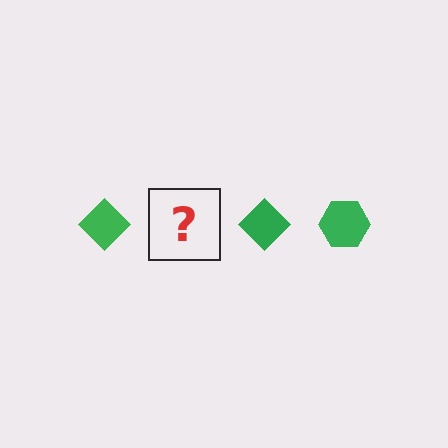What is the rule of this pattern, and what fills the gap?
The rule is that the pattern cycles through diamond, hexagon shapes in green. The gap should be filled with a green hexagon.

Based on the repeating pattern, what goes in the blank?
The blank should be a green hexagon.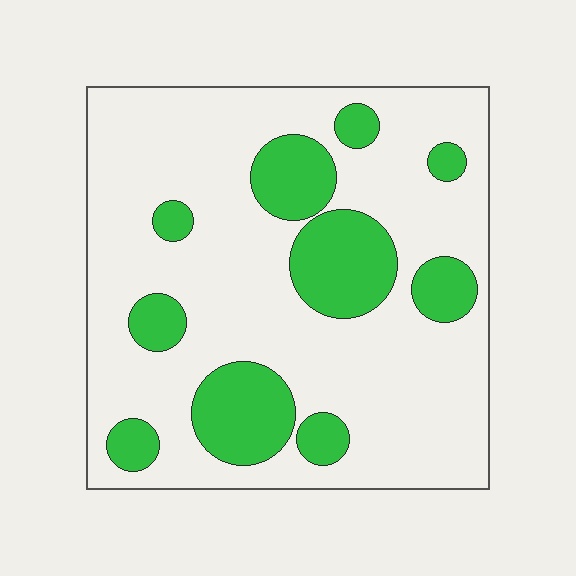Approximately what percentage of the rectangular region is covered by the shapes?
Approximately 25%.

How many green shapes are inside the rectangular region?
10.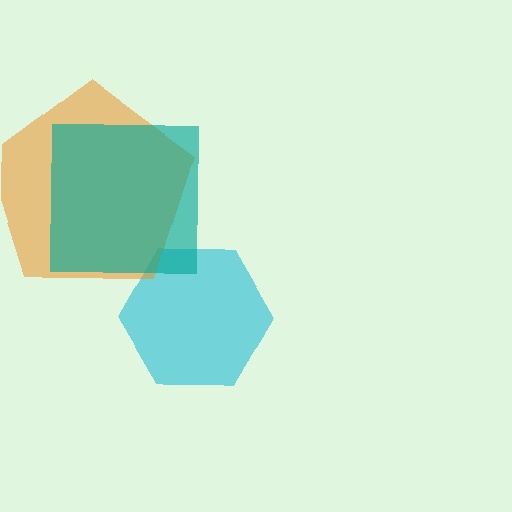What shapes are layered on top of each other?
The layered shapes are: a cyan hexagon, an orange pentagon, a teal square.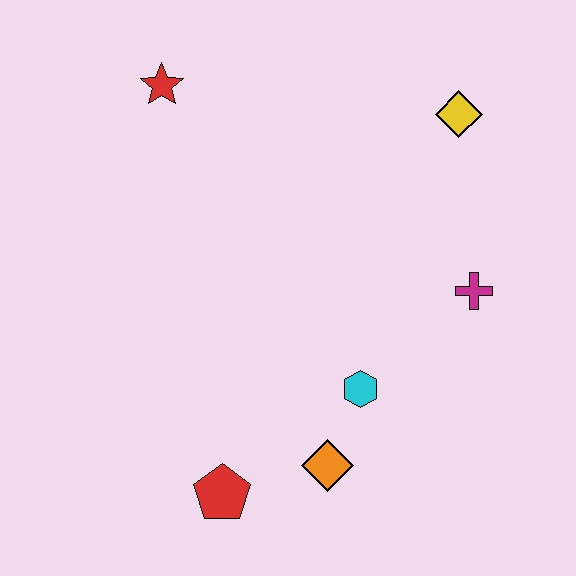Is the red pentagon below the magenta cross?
Yes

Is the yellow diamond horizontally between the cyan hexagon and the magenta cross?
Yes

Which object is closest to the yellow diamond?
The magenta cross is closest to the yellow diamond.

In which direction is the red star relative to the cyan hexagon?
The red star is above the cyan hexagon.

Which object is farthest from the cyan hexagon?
The red star is farthest from the cyan hexagon.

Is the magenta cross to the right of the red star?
Yes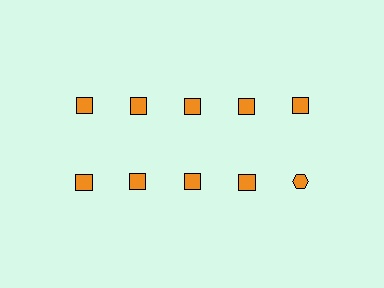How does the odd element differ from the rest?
It has a different shape: hexagon instead of square.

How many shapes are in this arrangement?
There are 10 shapes arranged in a grid pattern.